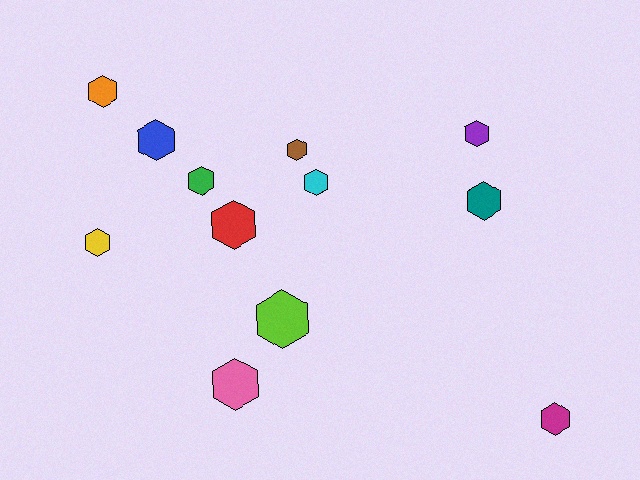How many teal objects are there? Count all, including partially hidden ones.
There is 1 teal object.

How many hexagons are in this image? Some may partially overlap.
There are 12 hexagons.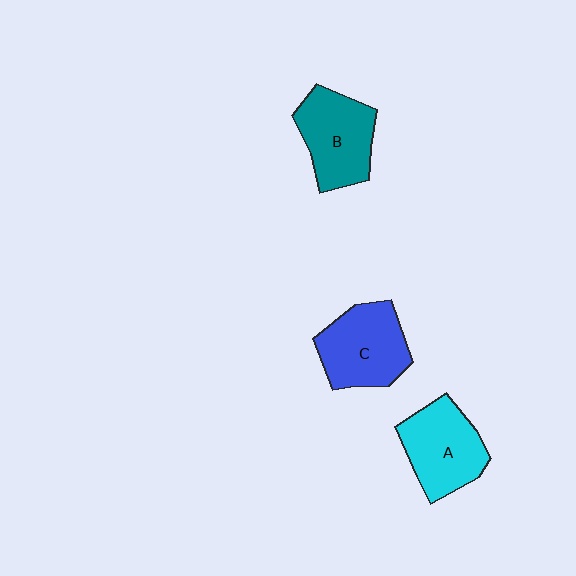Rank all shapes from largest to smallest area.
From largest to smallest: C (blue), B (teal), A (cyan).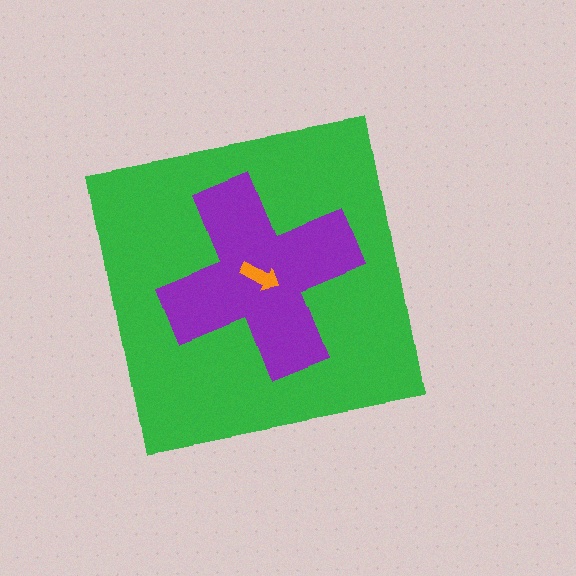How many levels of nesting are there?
3.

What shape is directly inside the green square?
The purple cross.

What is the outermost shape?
The green square.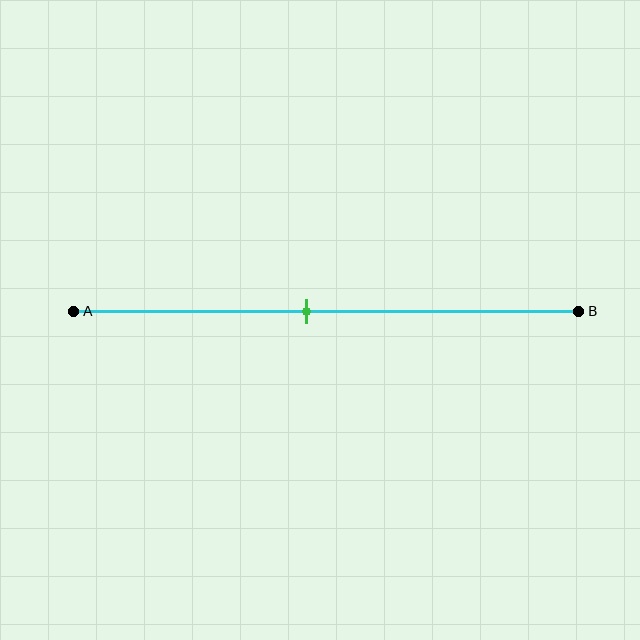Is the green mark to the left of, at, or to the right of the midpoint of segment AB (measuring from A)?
The green mark is to the left of the midpoint of segment AB.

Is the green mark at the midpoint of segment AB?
No, the mark is at about 45% from A, not at the 50% midpoint.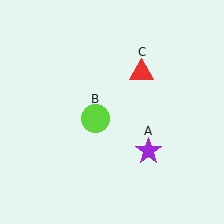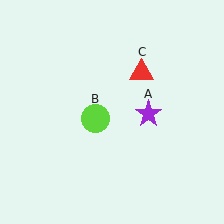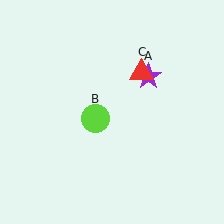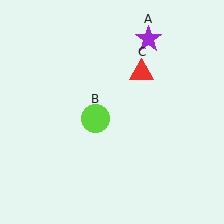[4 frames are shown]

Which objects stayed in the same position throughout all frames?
Lime circle (object B) and red triangle (object C) remained stationary.